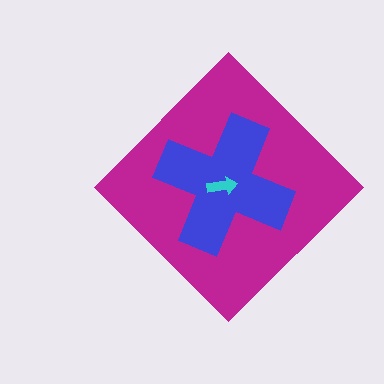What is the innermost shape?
The cyan arrow.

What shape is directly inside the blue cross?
The cyan arrow.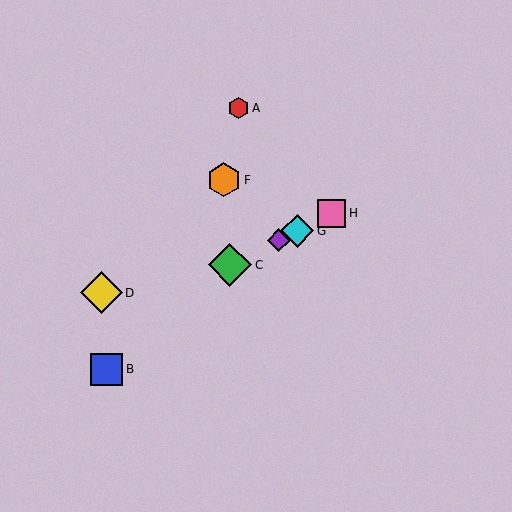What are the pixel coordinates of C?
Object C is at (230, 265).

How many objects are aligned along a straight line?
4 objects (C, E, G, H) are aligned along a straight line.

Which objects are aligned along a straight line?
Objects C, E, G, H are aligned along a straight line.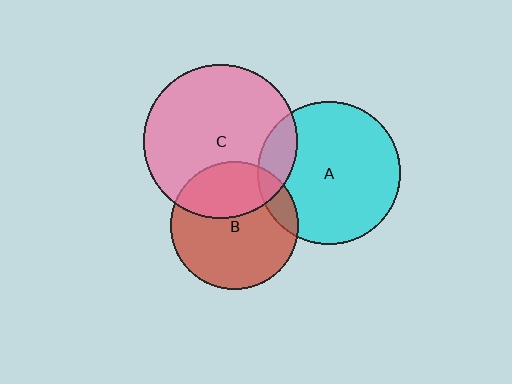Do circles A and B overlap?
Yes.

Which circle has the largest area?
Circle C (pink).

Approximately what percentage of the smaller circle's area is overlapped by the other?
Approximately 10%.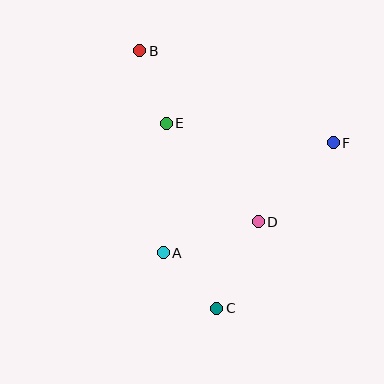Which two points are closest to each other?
Points A and C are closest to each other.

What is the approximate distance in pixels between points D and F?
The distance between D and F is approximately 109 pixels.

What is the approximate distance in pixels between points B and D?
The distance between B and D is approximately 208 pixels.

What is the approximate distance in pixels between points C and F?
The distance between C and F is approximately 202 pixels.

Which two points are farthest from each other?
Points B and C are farthest from each other.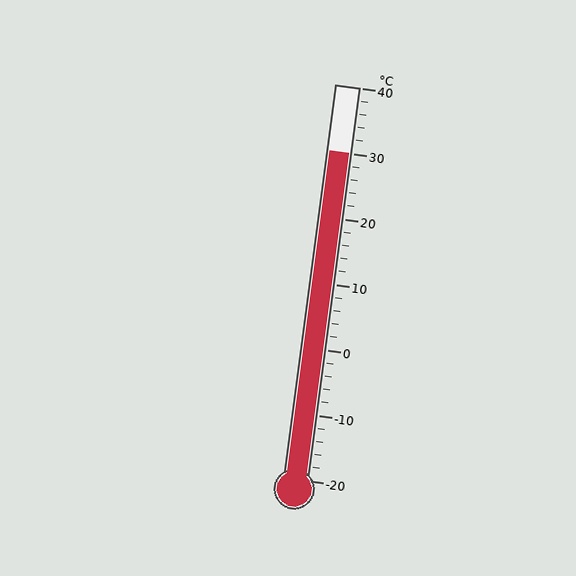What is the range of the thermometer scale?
The thermometer scale ranges from -20°C to 40°C.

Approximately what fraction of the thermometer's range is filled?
The thermometer is filled to approximately 85% of its range.